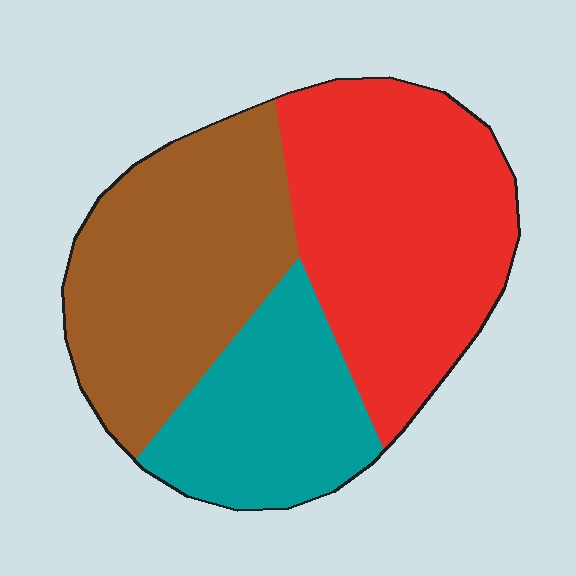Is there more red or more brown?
Red.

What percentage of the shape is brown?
Brown covers roughly 35% of the shape.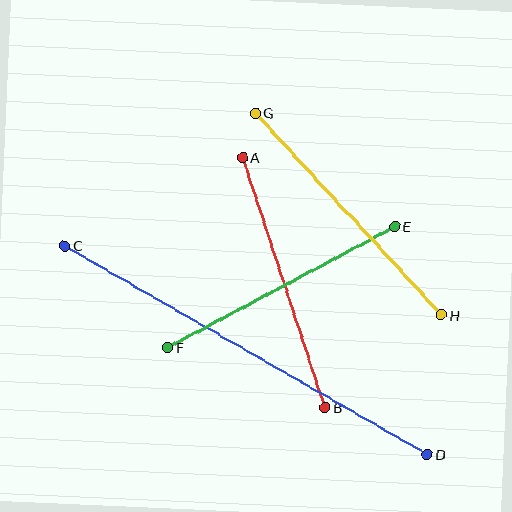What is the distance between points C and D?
The distance is approximately 418 pixels.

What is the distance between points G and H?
The distance is approximately 274 pixels.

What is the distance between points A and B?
The distance is approximately 263 pixels.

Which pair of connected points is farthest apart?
Points C and D are farthest apart.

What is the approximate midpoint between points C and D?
The midpoint is at approximately (246, 350) pixels.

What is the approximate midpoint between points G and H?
The midpoint is at approximately (348, 214) pixels.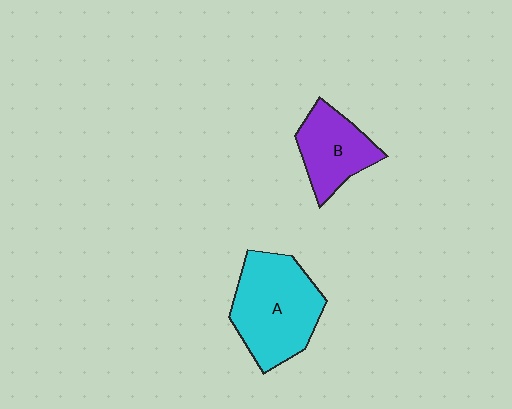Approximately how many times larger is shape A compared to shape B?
Approximately 1.6 times.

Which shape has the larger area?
Shape A (cyan).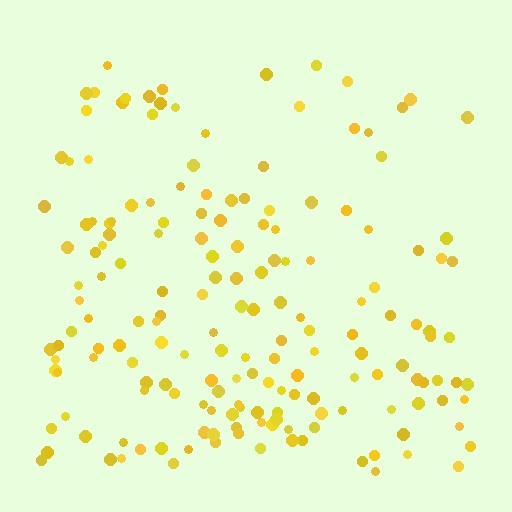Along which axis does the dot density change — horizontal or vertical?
Vertical.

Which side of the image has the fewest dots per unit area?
The top.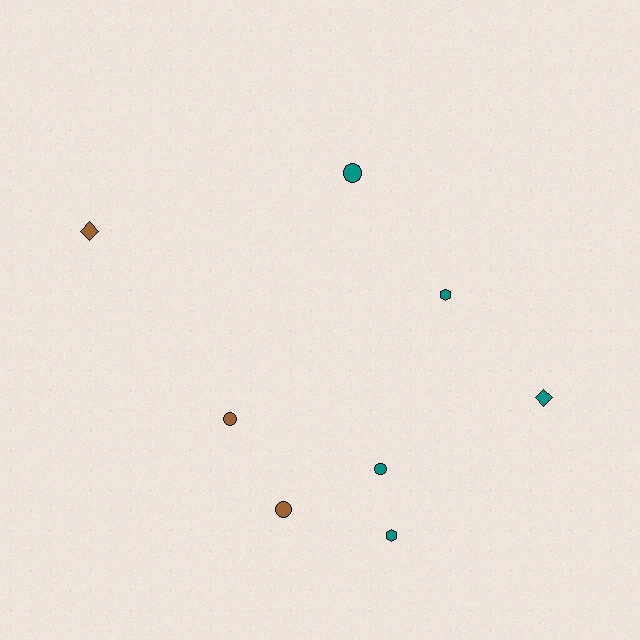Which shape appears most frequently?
Circle, with 4 objects.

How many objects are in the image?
There are 8 objects.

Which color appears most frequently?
Teal, with 5 objects.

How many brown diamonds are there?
There is 1 brown diamond.